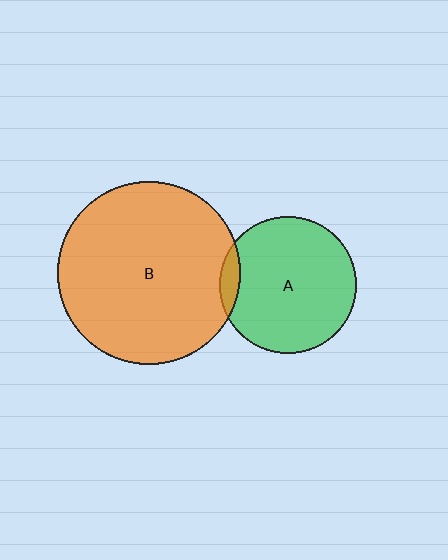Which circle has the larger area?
Circle B (orange).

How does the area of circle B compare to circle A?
Approximately 1.8 times.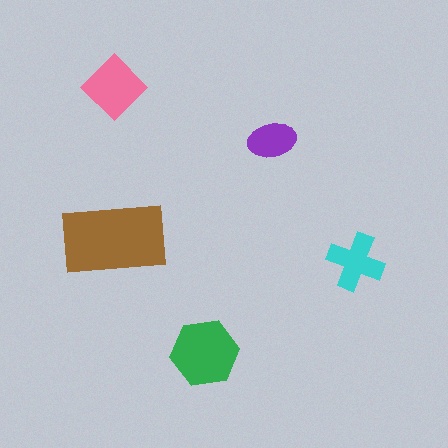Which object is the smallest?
The purple ellipse.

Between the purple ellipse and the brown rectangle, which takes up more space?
The brown rectangle.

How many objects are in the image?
There are 5 objects in the image.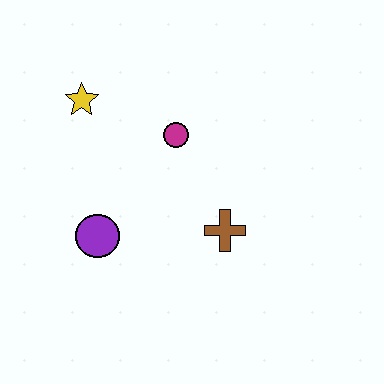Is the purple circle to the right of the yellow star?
Yes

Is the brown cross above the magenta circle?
No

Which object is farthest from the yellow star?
The brown cross is farthest from the yellow star.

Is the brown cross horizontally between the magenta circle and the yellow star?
No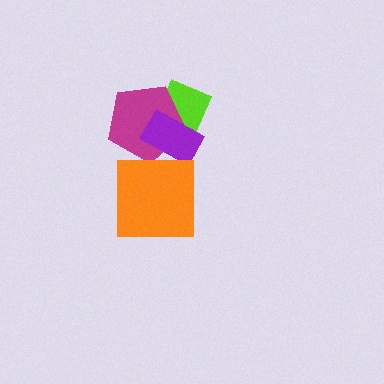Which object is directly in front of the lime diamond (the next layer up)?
The magenta pentagon is directly in front of the lime diamond.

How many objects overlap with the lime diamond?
2 objects overlap with the lime diamond.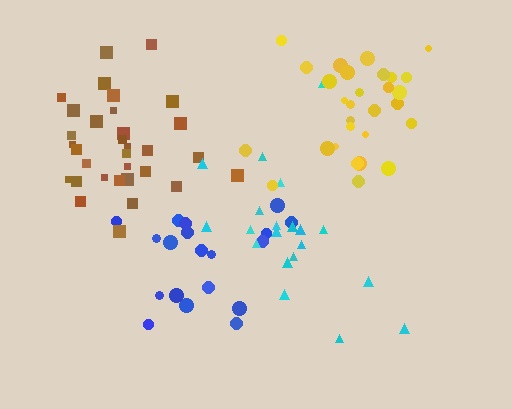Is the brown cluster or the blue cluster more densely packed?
Brown.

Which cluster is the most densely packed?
Yellow.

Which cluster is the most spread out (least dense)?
Cyan.